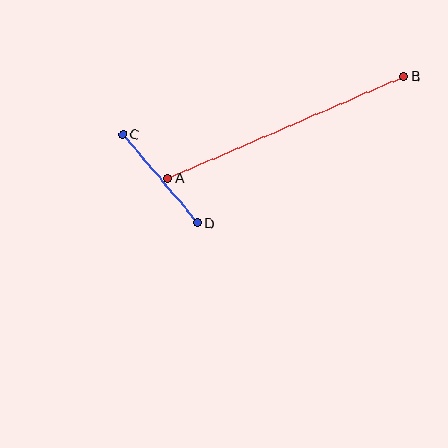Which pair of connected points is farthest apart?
Points A and B are farthest apart.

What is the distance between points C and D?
The distance is approximately 116 pixels.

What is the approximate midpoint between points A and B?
The midpoint is at approximately (286, 127) pixels.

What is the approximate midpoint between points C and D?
The midpoint is at approximately (160, 178) pixels.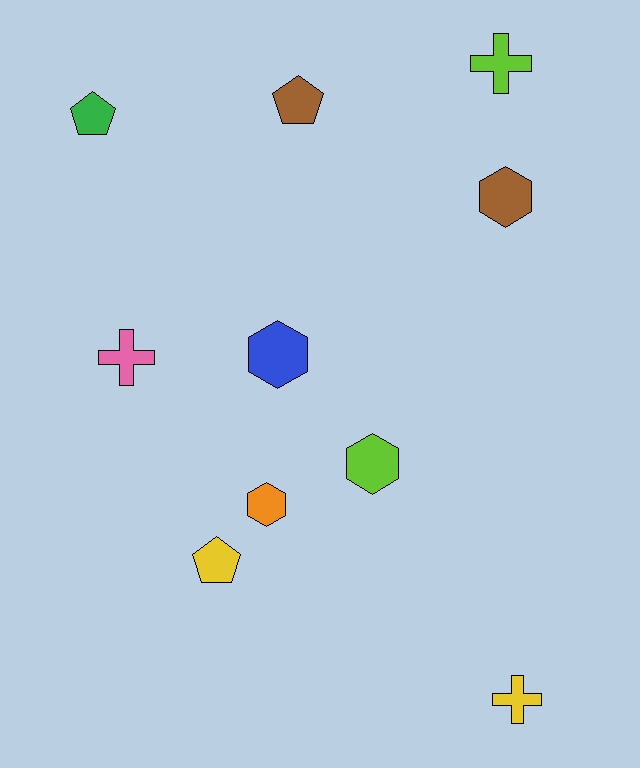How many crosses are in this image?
There are 3 crosses.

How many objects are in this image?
There are 10 objects.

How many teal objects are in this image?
There are no teal objects.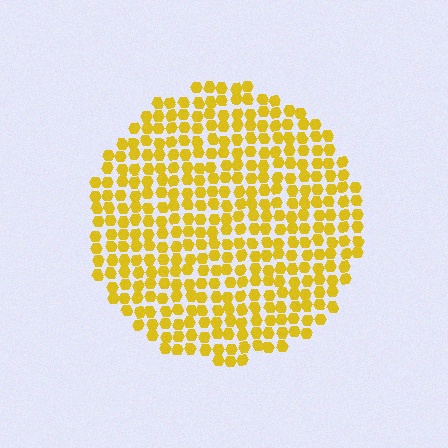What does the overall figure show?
The overall figure shows a circle.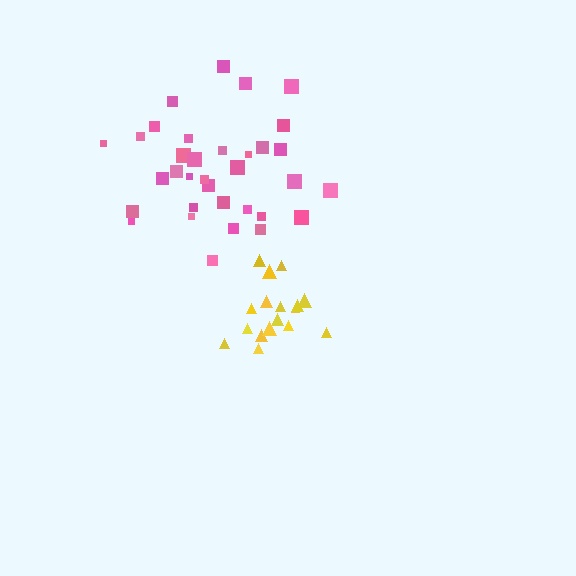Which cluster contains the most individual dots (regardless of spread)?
Pink (34).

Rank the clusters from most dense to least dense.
yellow, pink.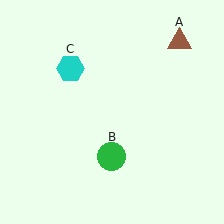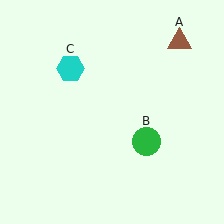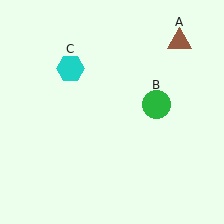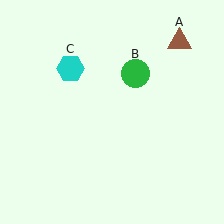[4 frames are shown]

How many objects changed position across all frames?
1 object changed position: green circle (object B).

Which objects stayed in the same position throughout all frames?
Brown triangle (object A) and cyan hexagon (object C) remained stationary.